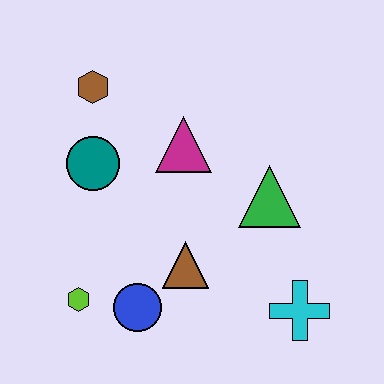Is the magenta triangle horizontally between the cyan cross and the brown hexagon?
Yes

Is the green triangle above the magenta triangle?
No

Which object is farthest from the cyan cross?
The brown hexagon is farthest from the cyan cross.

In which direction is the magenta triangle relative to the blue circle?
The magenta triangle is above the blue circle.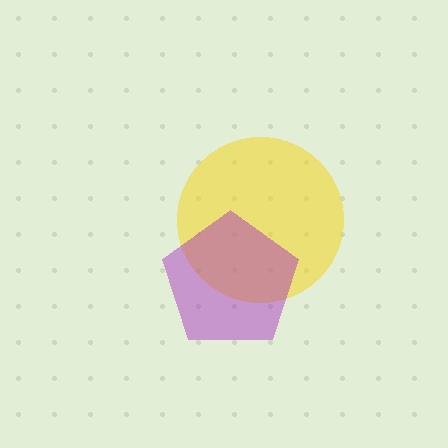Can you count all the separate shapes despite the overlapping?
Yes, there are 2 separate shapes.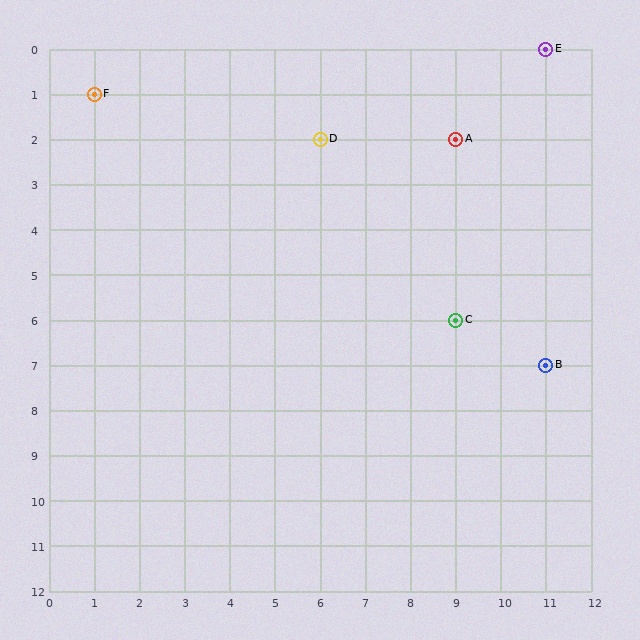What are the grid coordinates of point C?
Point C is at grid coordinates (9, 6).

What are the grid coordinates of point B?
Point B is at grid coordinates (11, 7).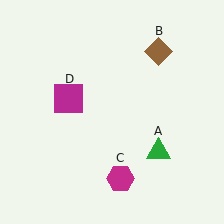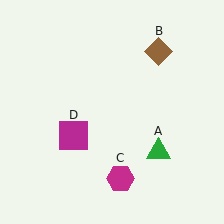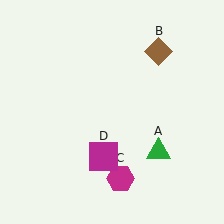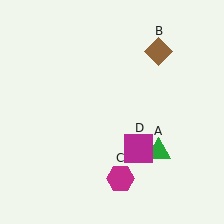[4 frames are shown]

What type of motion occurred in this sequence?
The magenta square (object D) rotated counterclockwise around the center of the scene.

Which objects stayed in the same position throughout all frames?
Green triangle (object A) and brown diamond (object B) and magenta hexagon (object C) remained stationary.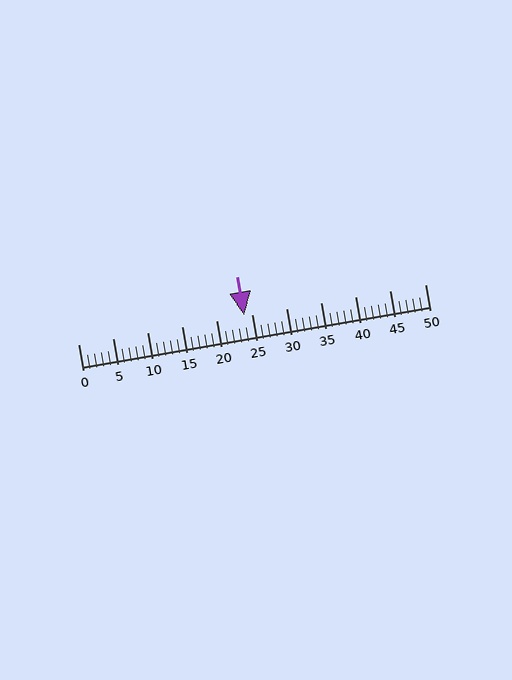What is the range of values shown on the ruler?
The ruler shows values from 0 to 50.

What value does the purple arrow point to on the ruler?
The purple arrow points to approximately 24.